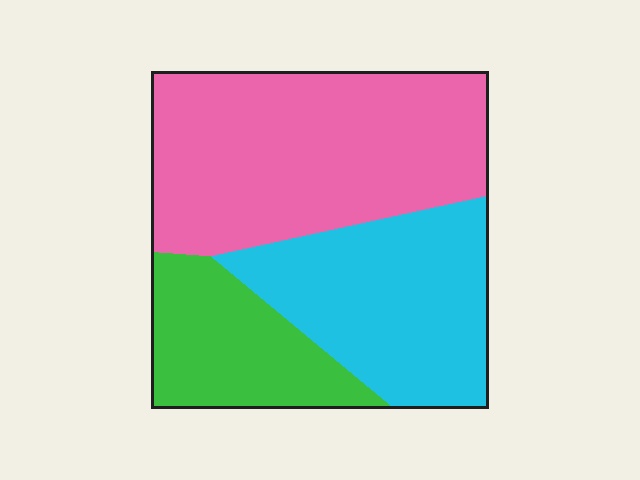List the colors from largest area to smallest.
From largest to smallest: pink, cyan, green.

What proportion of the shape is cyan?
Cyan covers 32% of the shape.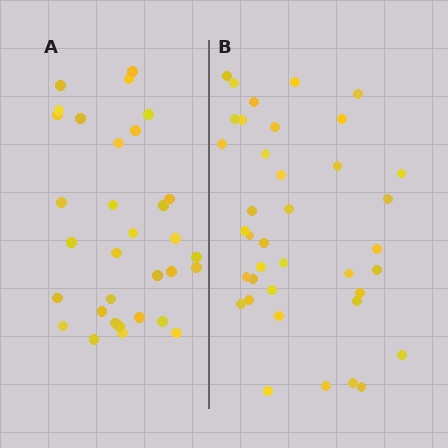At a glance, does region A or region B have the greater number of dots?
Region B (the right region) has more dots.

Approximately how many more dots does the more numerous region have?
Region B has about 6 more dots than region A.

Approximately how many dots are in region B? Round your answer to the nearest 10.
About 40 dots. (The exact count is 38, which rounds to 40.)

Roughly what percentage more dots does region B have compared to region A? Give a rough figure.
About 20% more.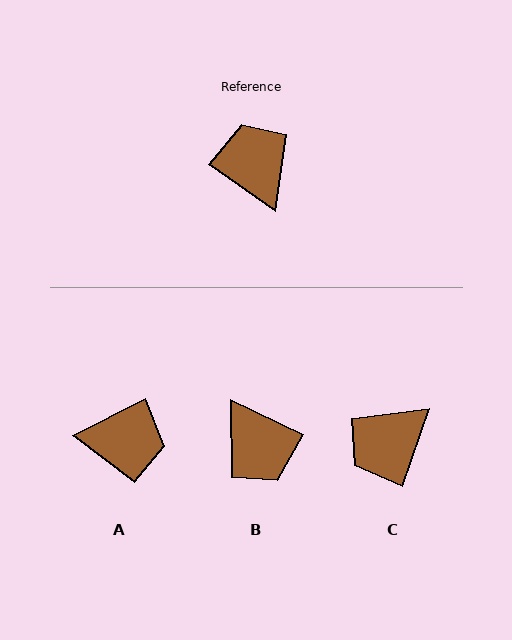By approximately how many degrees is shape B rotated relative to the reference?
Approximately 171 degrees clockwise.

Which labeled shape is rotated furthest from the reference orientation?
B, about 171 degrees away.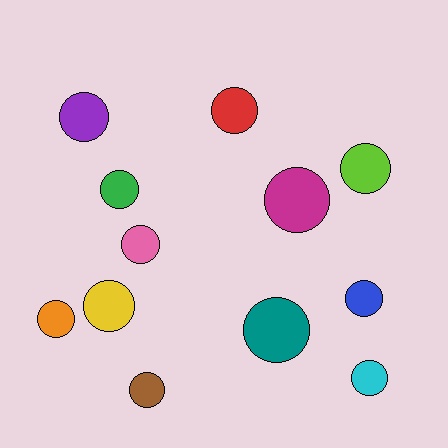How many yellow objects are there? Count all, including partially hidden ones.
There is 1 yellow object.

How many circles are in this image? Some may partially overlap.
There are 12 circles.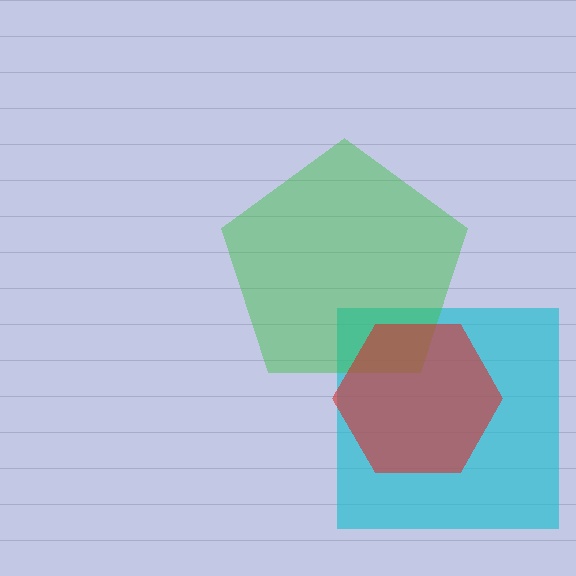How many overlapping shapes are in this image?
There are 3 overlapping shapes in the image.